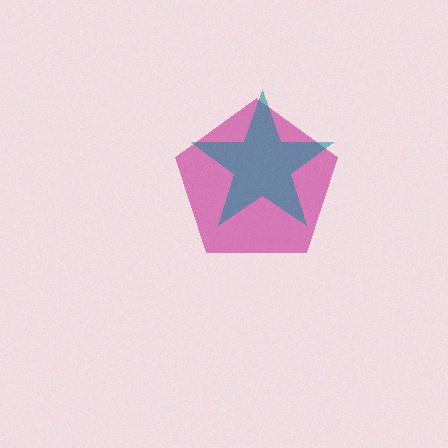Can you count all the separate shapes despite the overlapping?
Yes, there are 2 separate shapes.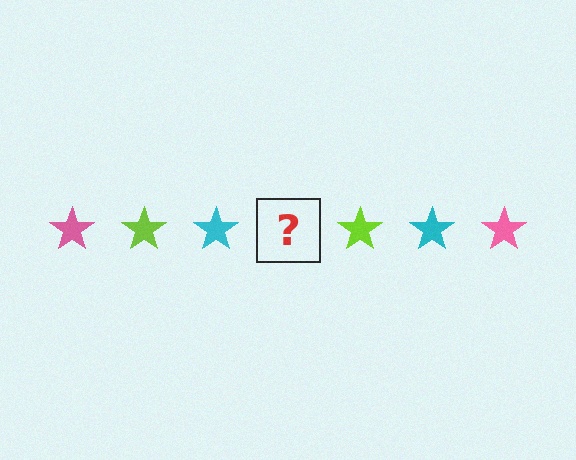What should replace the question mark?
The question mark should be replaced with a pink star.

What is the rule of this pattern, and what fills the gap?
The rule is that the pattern cycles through pink, lime, cyan stars. The gap should be filled with a pink star.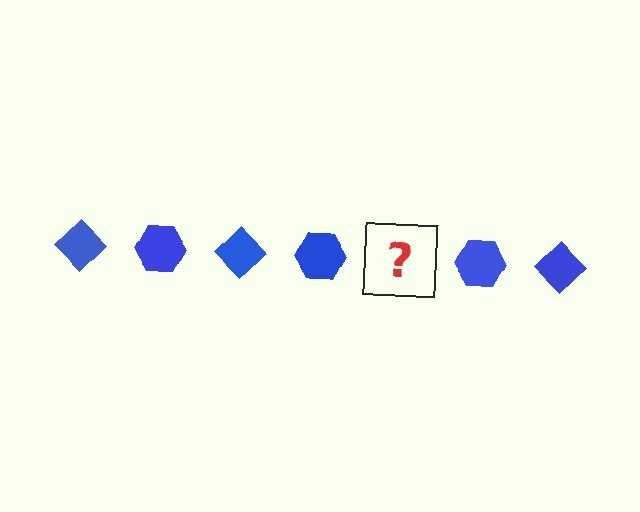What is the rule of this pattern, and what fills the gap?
The rule is that the pattern cycles through diamond, hexagon shapes in blue. The gap should be filled with a blue diamond.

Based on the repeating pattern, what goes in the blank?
The blank should be a blue diamond.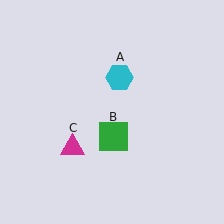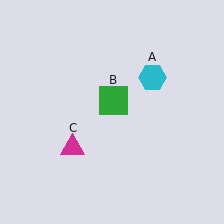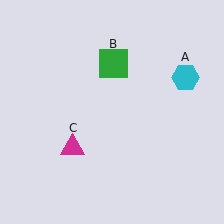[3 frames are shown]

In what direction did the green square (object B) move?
The green square (object B) moved up.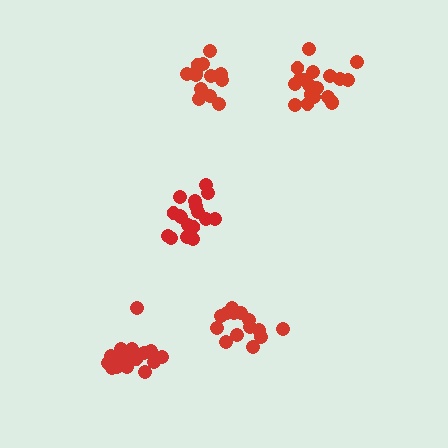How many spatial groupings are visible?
There are 5 spatial groupings.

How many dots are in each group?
Group 1: 13 dots, Group 2: 15 dots, Group 3: 17 dots, Group 4: 19 dots, Group 5: 17 dots (81 total).